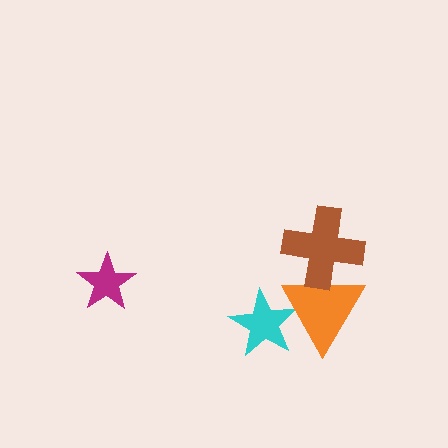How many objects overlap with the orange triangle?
2 objects overlap with the orange triangle.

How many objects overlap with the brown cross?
1 object overlaps with the brown cross.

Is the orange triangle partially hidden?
Yes, it is partially covered by another shape.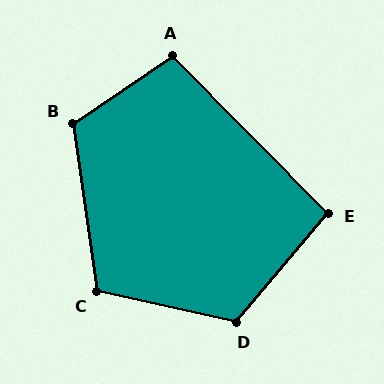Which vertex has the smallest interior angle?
E, at approximately 95 degrees.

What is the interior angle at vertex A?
Approximately 100 degrees (obtuse).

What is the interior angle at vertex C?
Approximately 111 degrees (obtuse).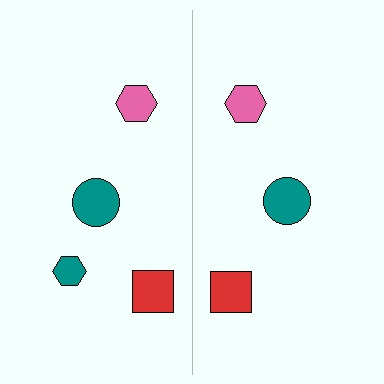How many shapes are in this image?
There are 7 shapes in this image.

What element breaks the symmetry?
A teal hexagon is missing from the right side.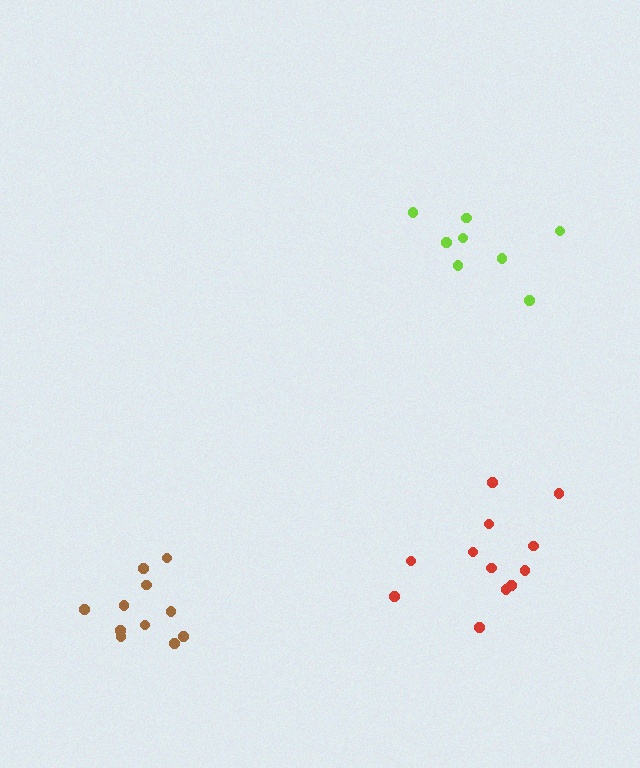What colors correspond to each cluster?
The clusters are colored: red, lime, brown.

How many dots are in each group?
Group 1: 12 dots, Group 2: 8 dots, Group 3: 11 dots (31 total).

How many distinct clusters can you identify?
There are 3 distinct clusters.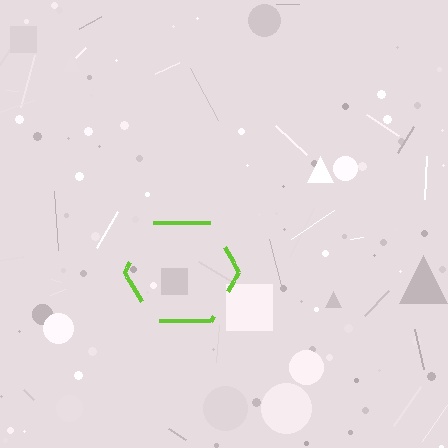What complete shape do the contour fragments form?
The contour fragments form a hexagon.